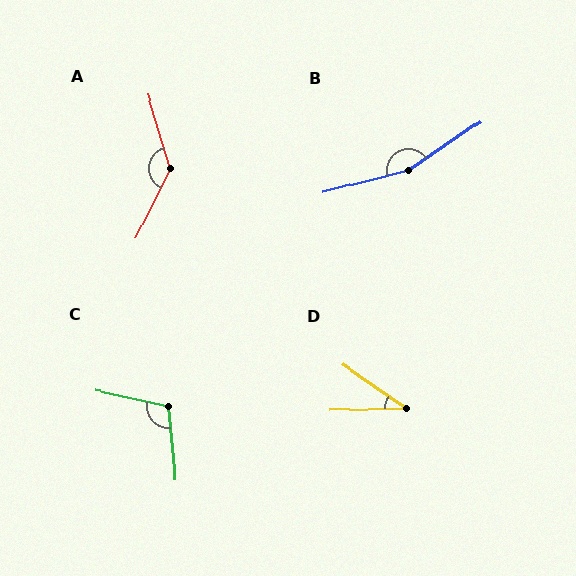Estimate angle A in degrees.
Approximately 137 degrees.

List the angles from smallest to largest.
D (36°), C (108°), A (137°), B (160°).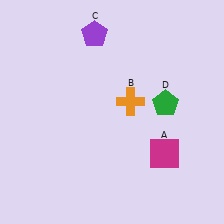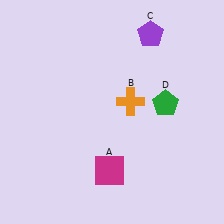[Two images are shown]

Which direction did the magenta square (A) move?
The magenta square (A) moved left.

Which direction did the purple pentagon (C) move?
The purple pentagon (C) moved right.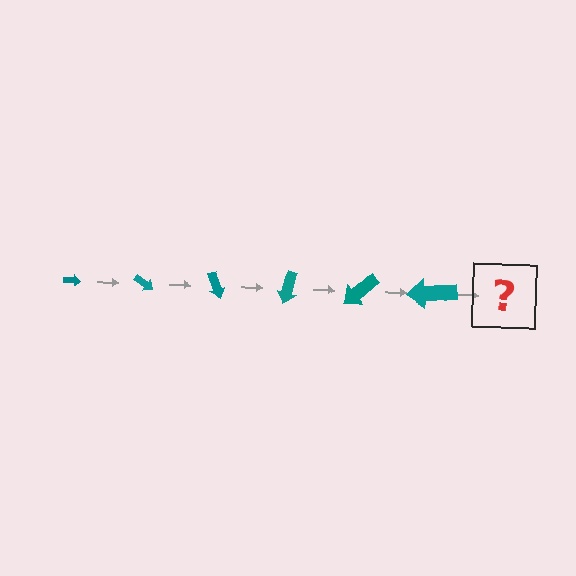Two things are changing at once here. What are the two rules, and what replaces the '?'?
The two rules are that the arrow grows larger each step and it rotates 35 degrees each step. The '?' should be an arrow, larger than the previous one and rotated 210 degrees from the start.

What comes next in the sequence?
The next element should be an arrow, larger than the previous one and rotated 210 degrees from the start.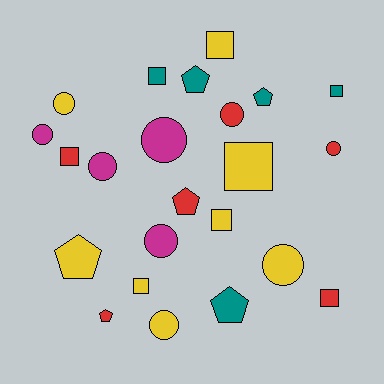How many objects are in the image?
There are 23 objects.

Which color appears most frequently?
Yellow, with 8 objects.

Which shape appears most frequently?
Circle, with 9 objects.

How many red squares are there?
There are 2 red squares.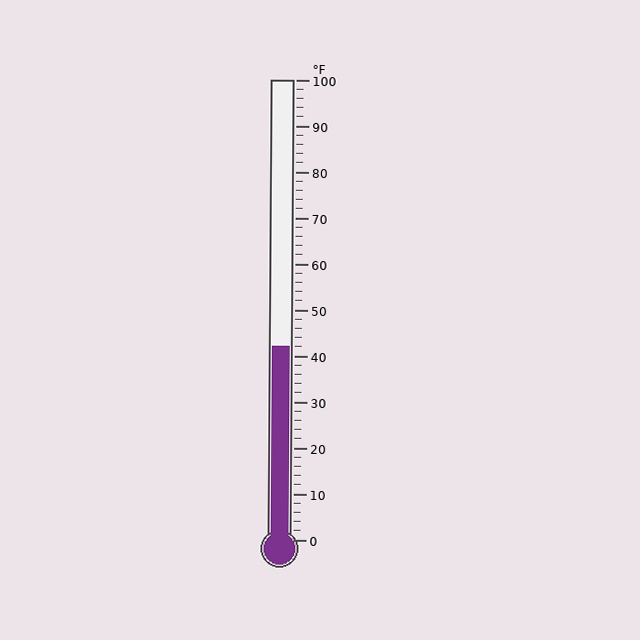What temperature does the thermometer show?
The thermometer shows approximately 42°F.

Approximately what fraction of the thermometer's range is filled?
The thermometer is filled to approximately 40% of its range.